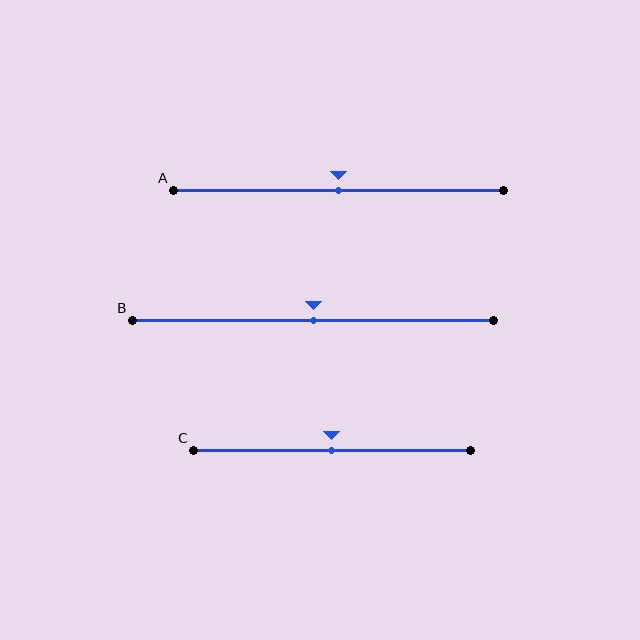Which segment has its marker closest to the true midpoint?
Segment A has its marker closest to the true midpoint.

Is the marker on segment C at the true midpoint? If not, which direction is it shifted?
Yes, the marker on segment C is at the true midpoint.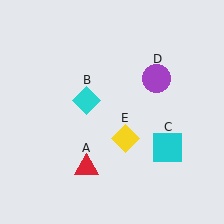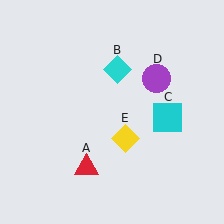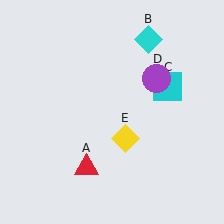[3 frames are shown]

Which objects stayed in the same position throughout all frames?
Red triangle (object A) and purple circle (object D) and yellow diamond (object E) remained stationary.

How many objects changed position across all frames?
2 objects changed position: cyan diamond (object B), cyan square (object C).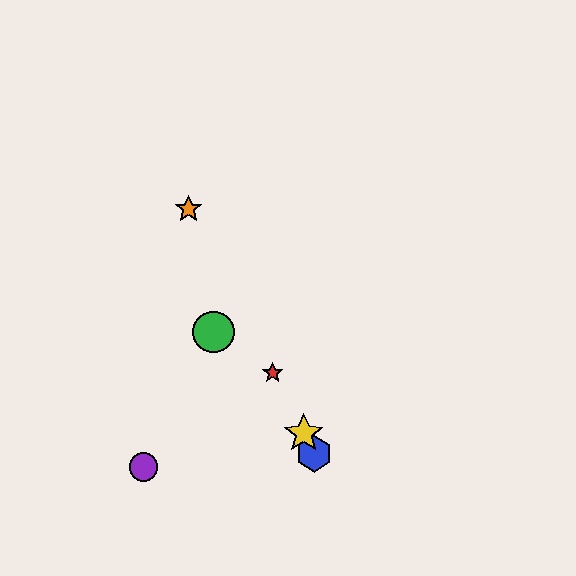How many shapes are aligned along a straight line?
4 shapes (the red star, the blue hexagon, the yellow star, the orange star) are aligned along a straight line.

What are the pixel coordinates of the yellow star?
The yellow star is at (304, 433).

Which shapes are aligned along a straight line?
The red star, the blue hexagon, the yellow star, the orange star are aligned along a straight line.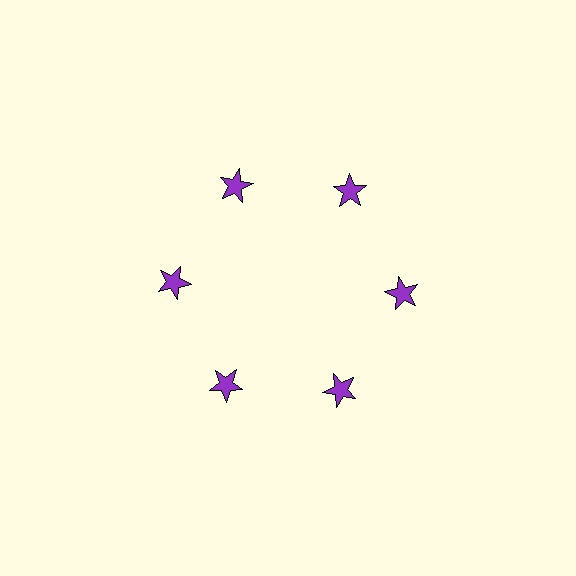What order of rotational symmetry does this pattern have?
This pattern has 6-fold rotational symmetry.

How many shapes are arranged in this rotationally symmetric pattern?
There are 6 shapes, arranged in 6 groups of 1.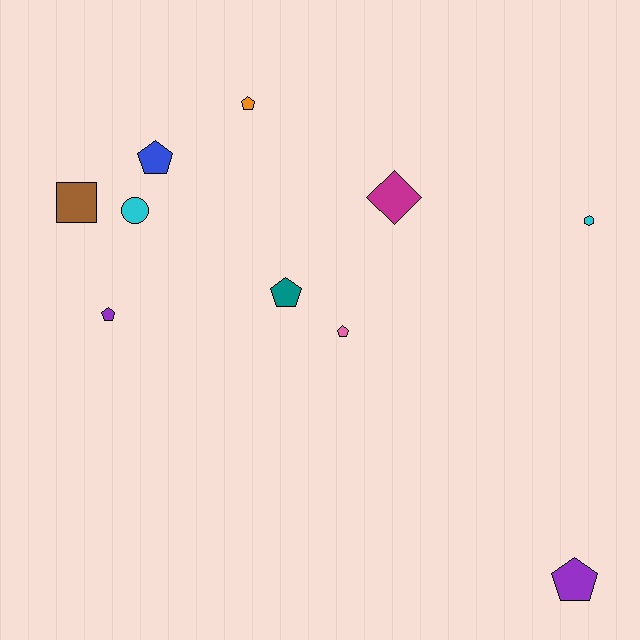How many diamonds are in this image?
There is 1 diamond.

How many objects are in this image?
There are 10 objects.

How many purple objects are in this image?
There are 2 purple objects.